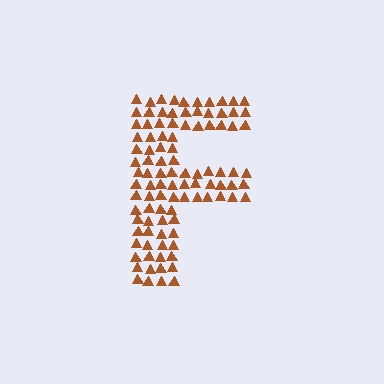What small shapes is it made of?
It is made of small triangles.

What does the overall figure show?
The overall figure shows the letter F.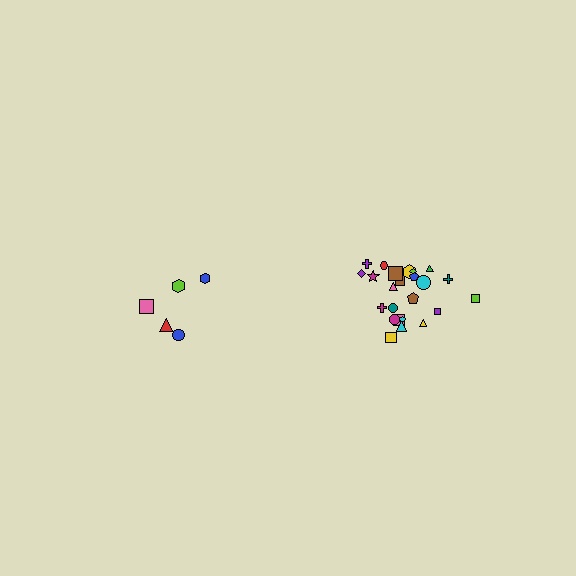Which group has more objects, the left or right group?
The right group.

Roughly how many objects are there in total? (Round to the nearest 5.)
Roughly 30 objects in total.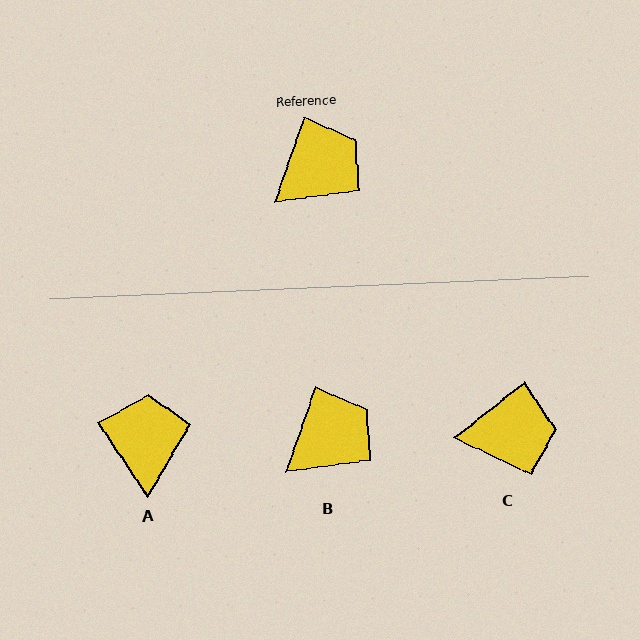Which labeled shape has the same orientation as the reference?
B.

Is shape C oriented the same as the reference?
No, it is off by about 32 degrees.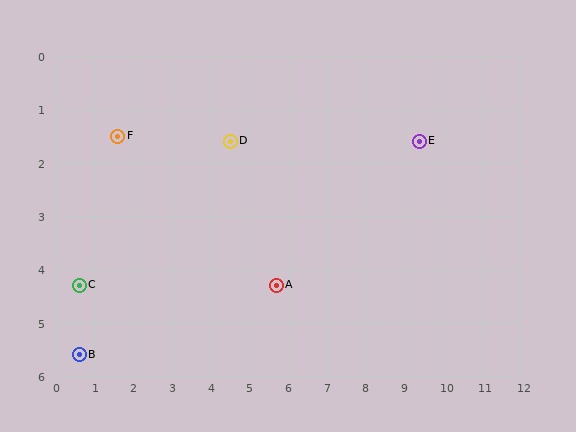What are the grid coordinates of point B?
Point B is at approximately (0.6, 5.6).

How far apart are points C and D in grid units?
Points C and D are about 4.7 grid units apart.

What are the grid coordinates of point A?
Point A is at approximately (5.7, 4.3).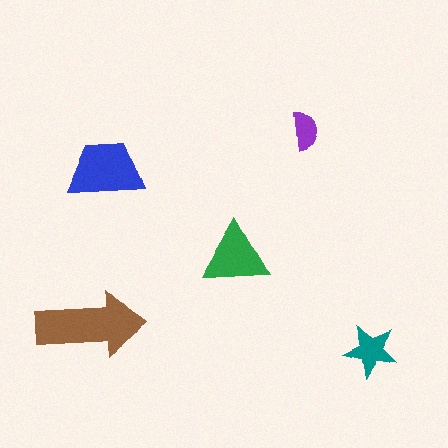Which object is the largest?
The brown arrow.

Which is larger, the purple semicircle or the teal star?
The teal star.